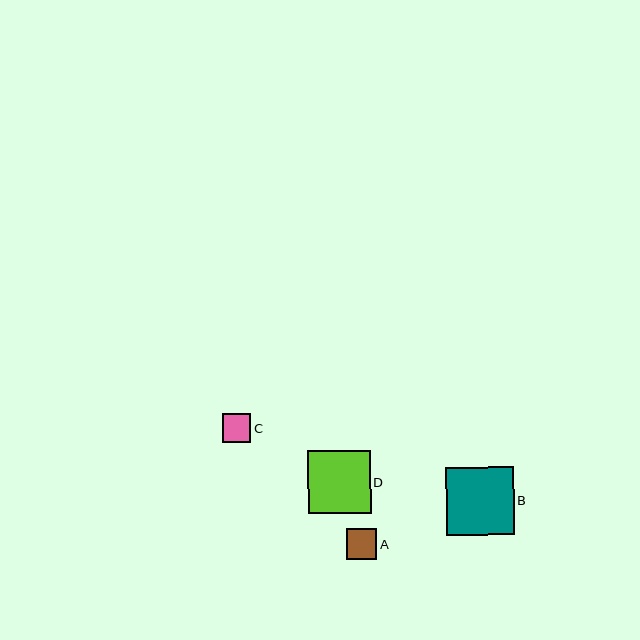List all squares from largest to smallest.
From largest to smallest: B, D, A, C.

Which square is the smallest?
Square C is the smallest with a size of approximately 28 pixels.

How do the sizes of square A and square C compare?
Square A and square C are approximately the same size.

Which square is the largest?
Square B is the largest with a size of approximately 68 pixels.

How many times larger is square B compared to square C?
Square B is approximately 2.4 times the size of square C.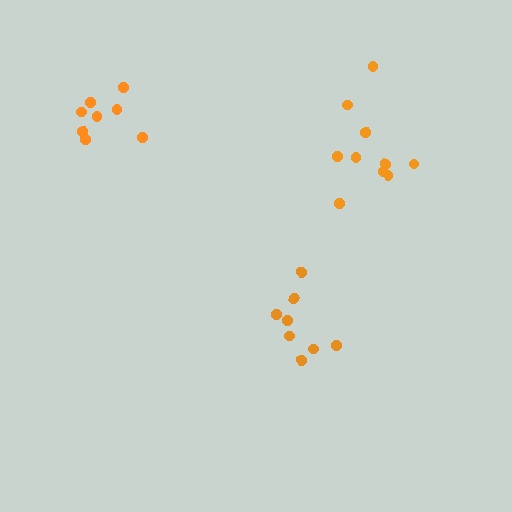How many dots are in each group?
Group 1: 10 dots, Group 2: 8 dots, Group 3: 8 dots (26 total).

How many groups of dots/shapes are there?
There are 3 groups.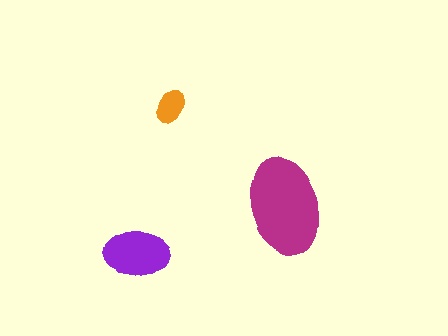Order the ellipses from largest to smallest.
the magenta one, the purple one, the orange one.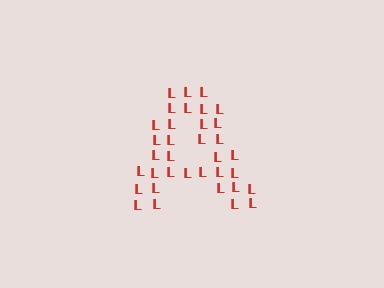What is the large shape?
The large shape is the letter A.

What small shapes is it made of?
It is made of small letter L's.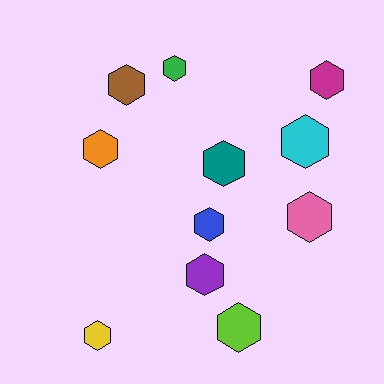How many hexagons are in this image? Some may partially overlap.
There are 11 hexagons.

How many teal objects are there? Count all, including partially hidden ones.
There is 1 teal object.